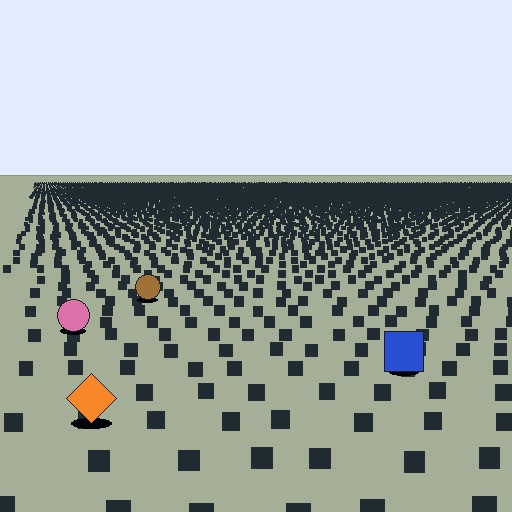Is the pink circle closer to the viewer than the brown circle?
Yes. The pink circle is closer — you can tell from the texture gradient: the ground texture is coarser near it.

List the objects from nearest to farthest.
From nearest to farthest: the orange diamond, the blue square, the pink circle, the brown circle.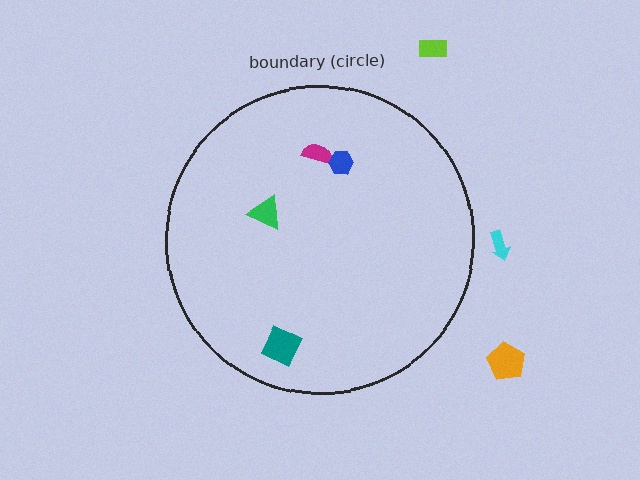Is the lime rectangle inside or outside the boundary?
Outside.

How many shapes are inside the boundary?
4 inside, 3 outside.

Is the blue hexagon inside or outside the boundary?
Inside.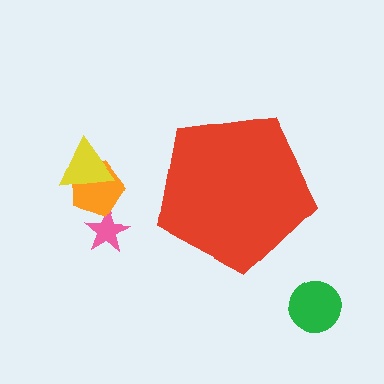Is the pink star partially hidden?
No, the pink star is fully visible.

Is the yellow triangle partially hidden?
No, the yellow triangle is fully visible.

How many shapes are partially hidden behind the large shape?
0 shapes are partially hidden.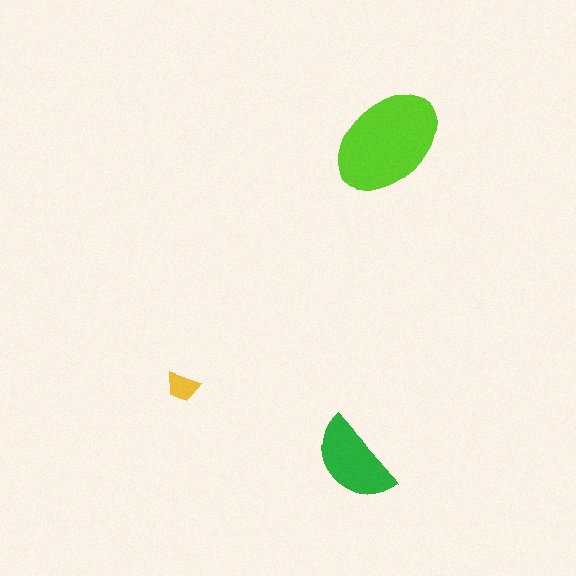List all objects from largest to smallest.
The lime ellipse, the green semicircle, the yellow trapezoid.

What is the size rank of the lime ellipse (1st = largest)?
1st.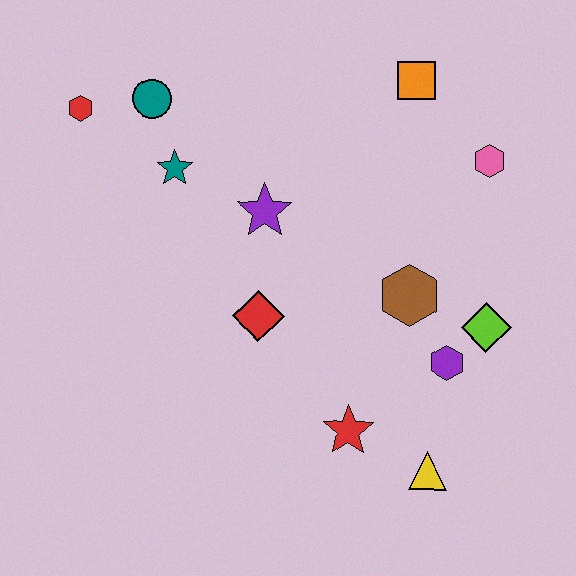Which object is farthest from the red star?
The red hexagon is farthest from the red star.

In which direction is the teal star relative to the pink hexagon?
The teal star is to the left of the pink hexagon.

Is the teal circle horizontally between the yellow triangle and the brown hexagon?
No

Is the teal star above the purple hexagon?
Yes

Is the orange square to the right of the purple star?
Yes